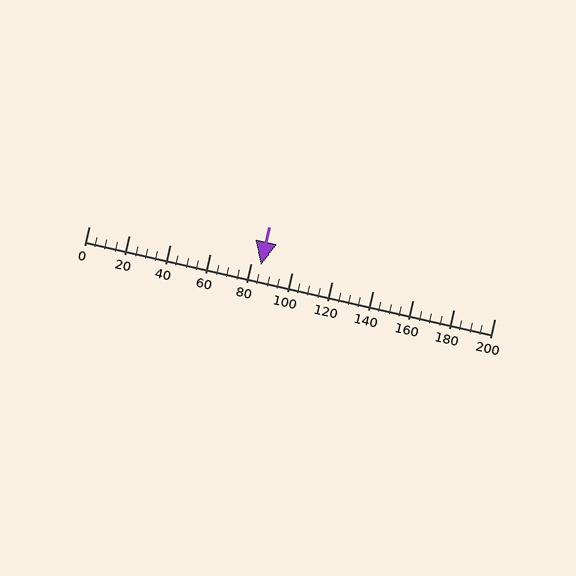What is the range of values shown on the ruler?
The ruler shows values from 0 to 200.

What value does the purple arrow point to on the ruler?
The purple arrow points to approximately 85.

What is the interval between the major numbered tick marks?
The major tick marks are spaced 20 units apart.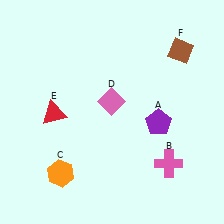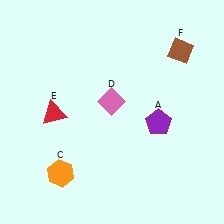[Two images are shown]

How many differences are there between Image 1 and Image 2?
There is 1 difference between the two images.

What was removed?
The pink cross (B) was removed in Image 2.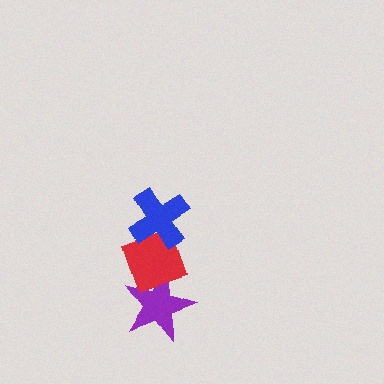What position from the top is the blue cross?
The blue cross is 1st from the top.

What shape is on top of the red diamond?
The blue cross is on top of the red diamond.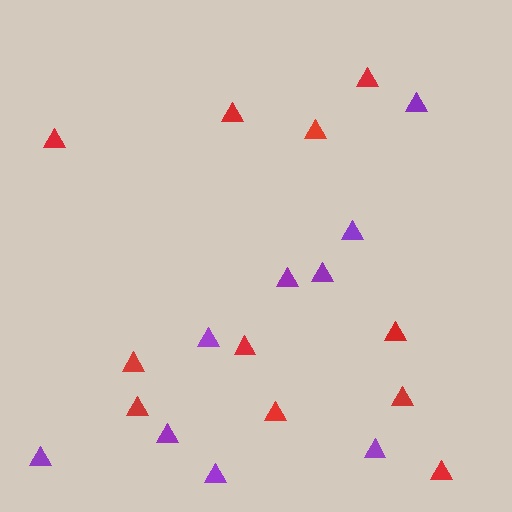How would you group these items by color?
There are 2 groups: one group of red triangles (11) and one group of purple triangles (9).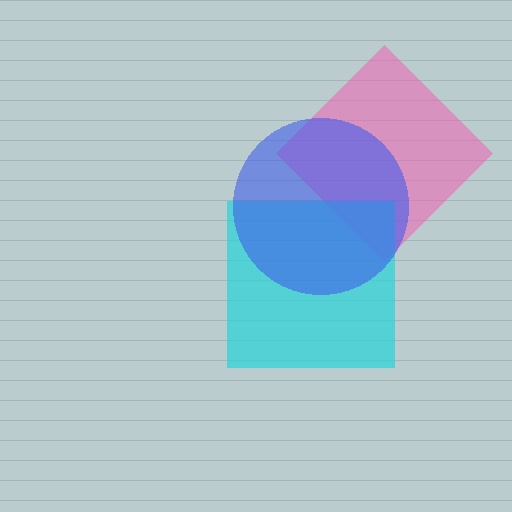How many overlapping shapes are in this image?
There are 3 overlapping shapes in the image.